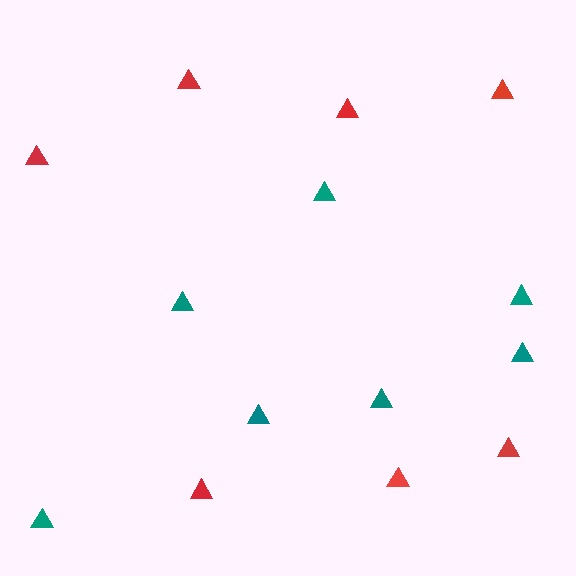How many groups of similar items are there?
There are 2 groups: one group of red triangles (7) and one group of teal triangles (7).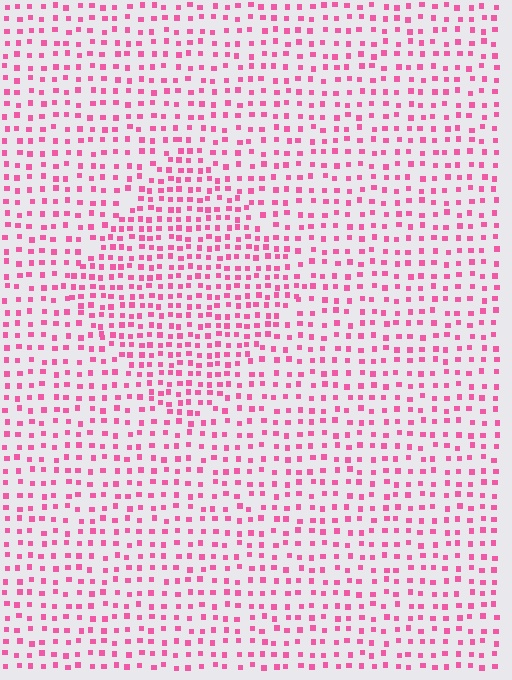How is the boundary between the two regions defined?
The boundary is defined by a change in element density (approximately 1.6x ratio). All elements are the same color, size, and shape.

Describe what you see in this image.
The image contains small pink elements arranged at two different densities. A diamond-shaped region is visible where the elements are more densely packed than the surrounding area.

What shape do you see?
I see a diamond.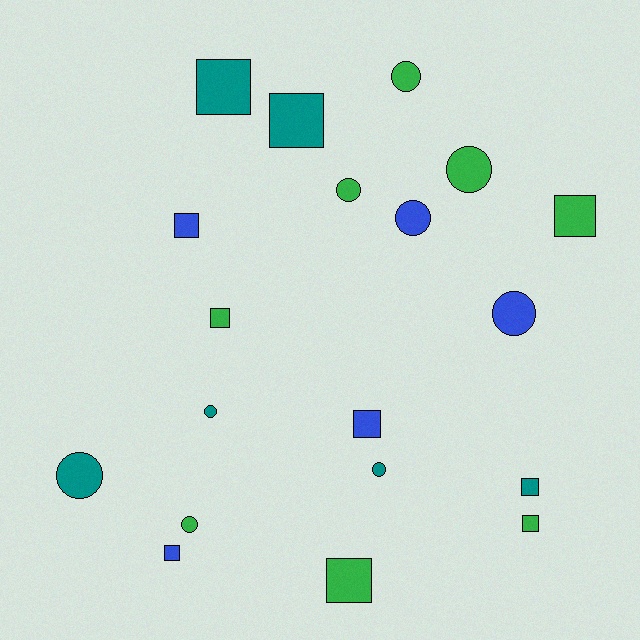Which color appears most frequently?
Green, with 8 objects.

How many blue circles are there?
There are 2 blue circles.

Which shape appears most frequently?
Square, with 10 objects.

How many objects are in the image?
There are 19 objects.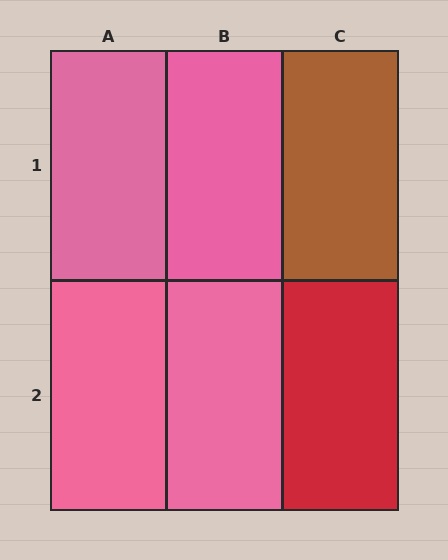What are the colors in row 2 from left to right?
Pink, pink, red.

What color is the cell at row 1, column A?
Pink.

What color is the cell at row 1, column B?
Pink.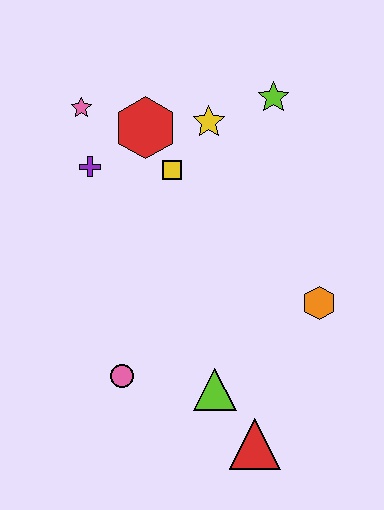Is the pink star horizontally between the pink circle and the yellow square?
No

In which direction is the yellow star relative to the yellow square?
The yellow star is above the yellow square.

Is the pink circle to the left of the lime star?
Yes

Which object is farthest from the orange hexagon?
The pink star is farthest from the orange hexagon.